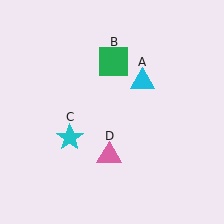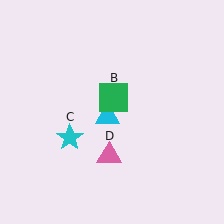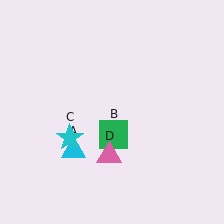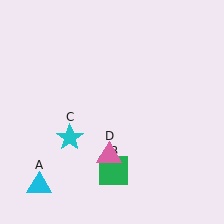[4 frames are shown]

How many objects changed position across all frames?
2 objects changed position: cyan triangle (object A), green square (object B).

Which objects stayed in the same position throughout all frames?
Cyan star (object C) and pink triangle (object D) remained stationary.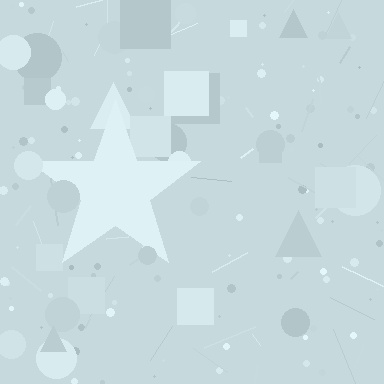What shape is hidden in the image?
A star is hidden in the image.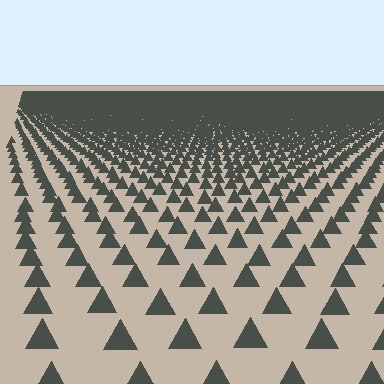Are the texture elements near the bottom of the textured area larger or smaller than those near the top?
Larger. Near the bottom, elements are closer to the viewer and appear at a bigger on-screen size.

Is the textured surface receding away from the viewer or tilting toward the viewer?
The surface is receding away from the viewer. Texture elements get smaller and denser toward the top.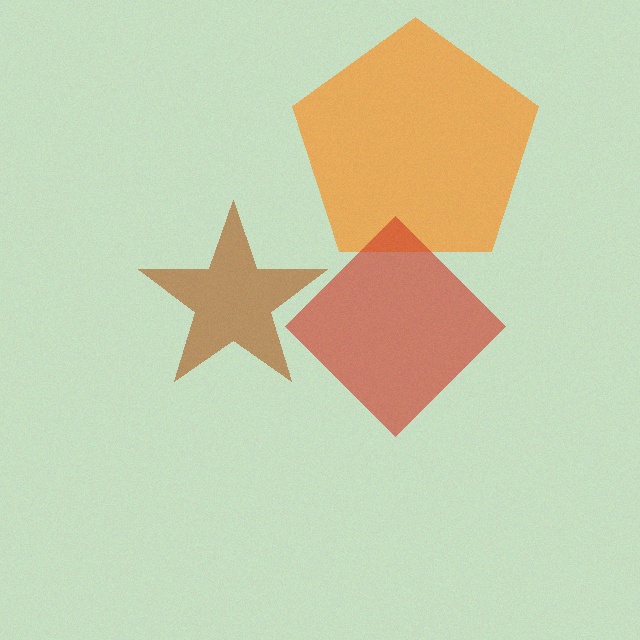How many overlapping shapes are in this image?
There are 3 overlapping shapes in the image.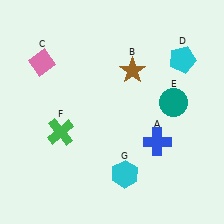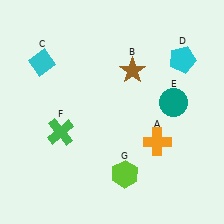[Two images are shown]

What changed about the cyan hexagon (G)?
In Image 1, G is cyan. In Image 2, it changed to lime.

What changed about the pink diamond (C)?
In Image 1, C is pink. In Image 2, it changed to cyan.